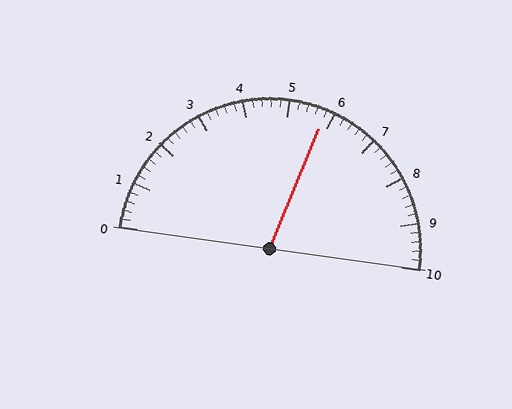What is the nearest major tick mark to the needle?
The nearest major tick mark is 6.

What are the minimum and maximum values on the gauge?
The gauge ranges from 0 to 10.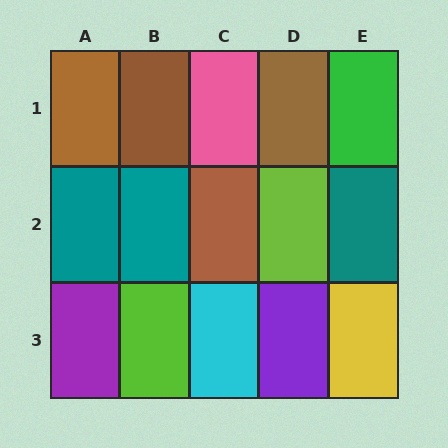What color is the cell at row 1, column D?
Brown.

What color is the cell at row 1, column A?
Brown.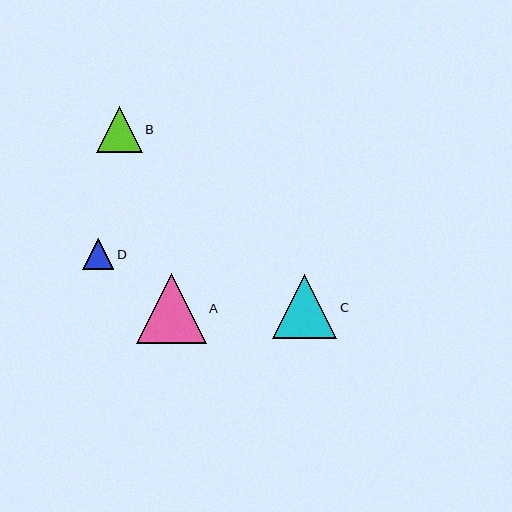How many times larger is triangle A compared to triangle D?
Triangle A is approximately 2.3 times the size of triangle D.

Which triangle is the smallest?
Triangle D is the smallest with a size of approximately 31 pixels.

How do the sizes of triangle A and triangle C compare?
Triangle A and triangle C are approximately the same size.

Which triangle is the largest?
Triangle A is the largest with a size of approximately 70 pixels.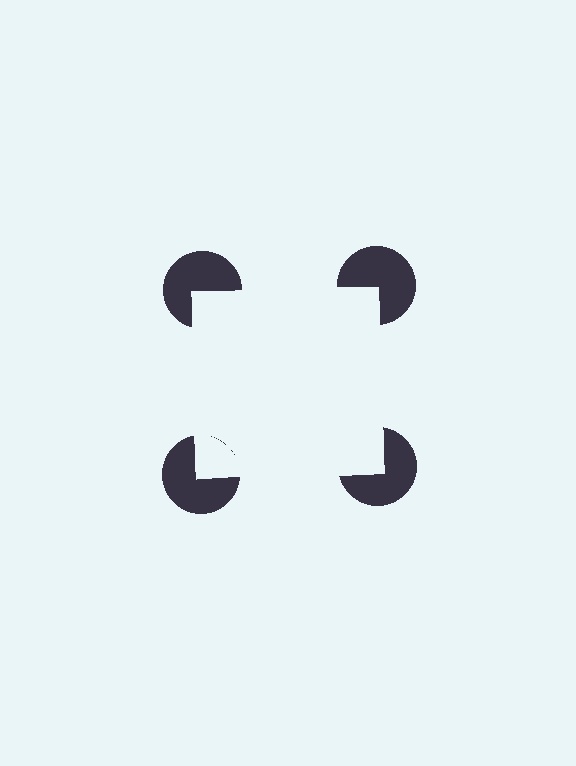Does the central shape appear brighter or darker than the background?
It typically appears slightly brighter than the background, even though no actual brightness change is drawn.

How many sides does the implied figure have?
4 sides.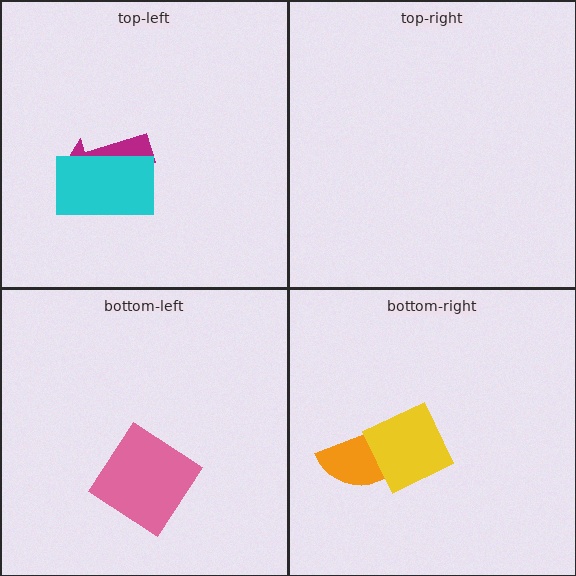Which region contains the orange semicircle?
The bottom-right region.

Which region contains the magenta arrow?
The top-left region.